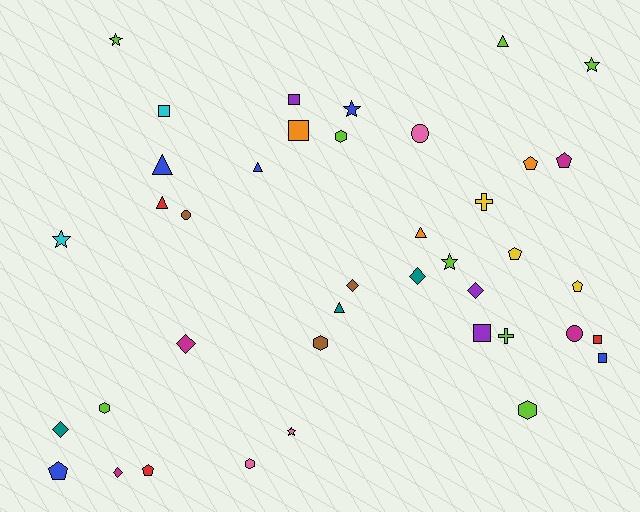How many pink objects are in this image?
There are 3 pink objects.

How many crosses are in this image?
There are 2 crosses.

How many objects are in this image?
There are 40 objects.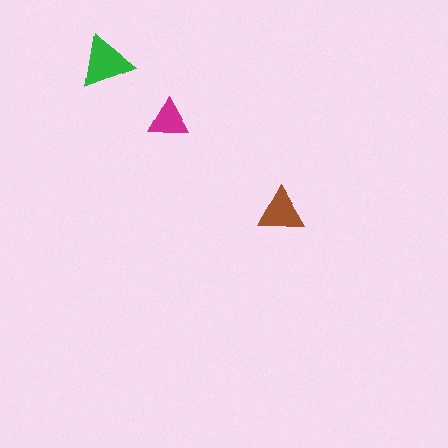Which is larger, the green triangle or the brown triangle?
The green one.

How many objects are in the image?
There are 3 objects in the image.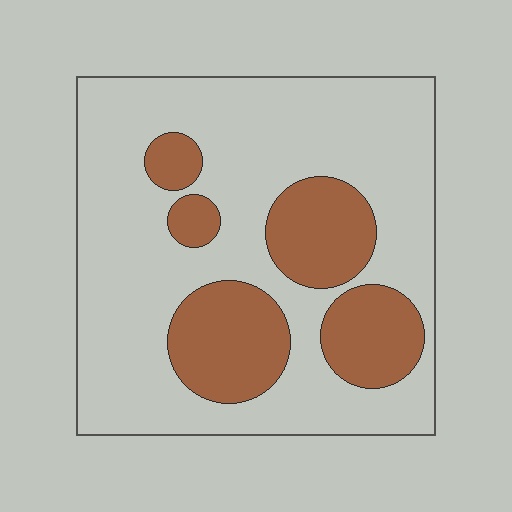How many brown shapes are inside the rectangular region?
5.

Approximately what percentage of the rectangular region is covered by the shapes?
Approximately 25%.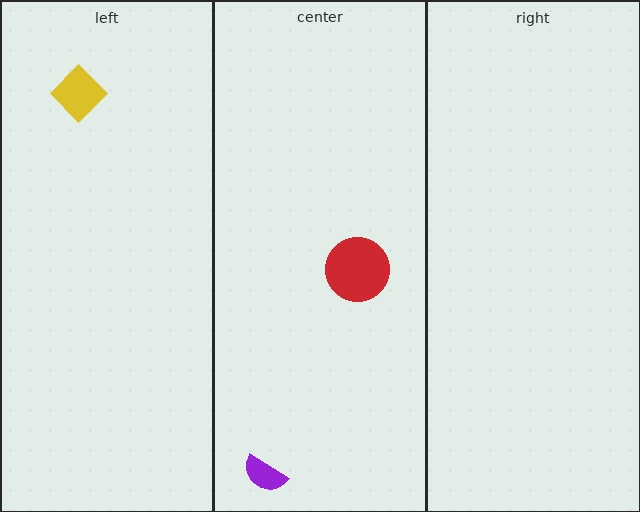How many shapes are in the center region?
2.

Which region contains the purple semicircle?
The center region.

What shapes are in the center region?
The red circle, the purple semicircle.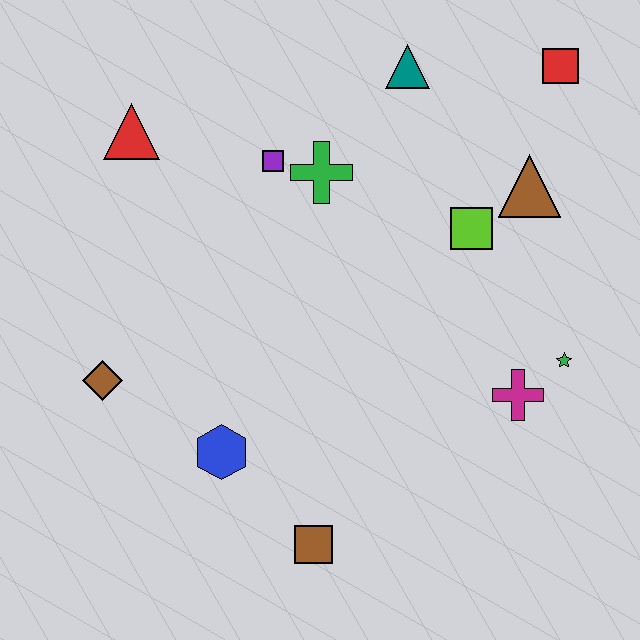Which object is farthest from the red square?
The brown diamond is farthest from the red square.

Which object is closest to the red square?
The brown triangle is closest to the red square.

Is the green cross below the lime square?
No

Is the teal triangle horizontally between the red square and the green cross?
Yes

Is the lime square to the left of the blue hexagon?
No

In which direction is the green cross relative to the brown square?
The green cross is above the brown square.